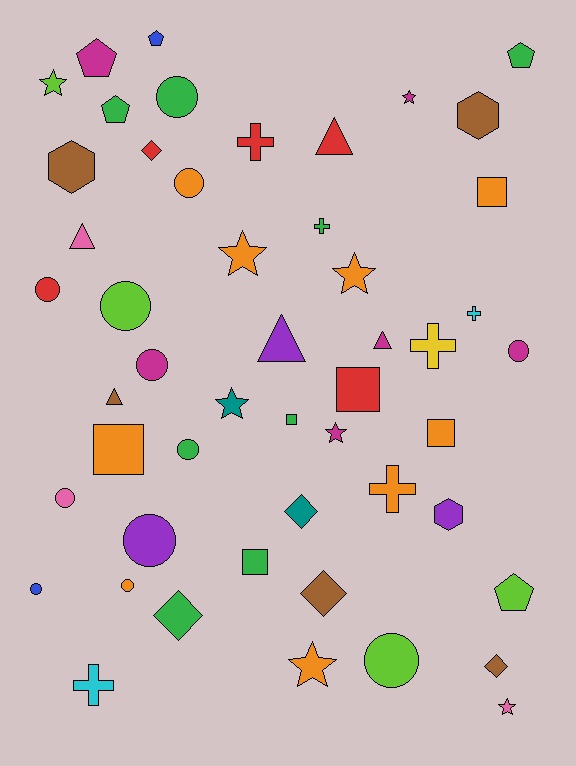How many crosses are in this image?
There are 6 crosses.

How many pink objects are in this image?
There are 3 pink objects.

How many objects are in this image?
There are 50 objects.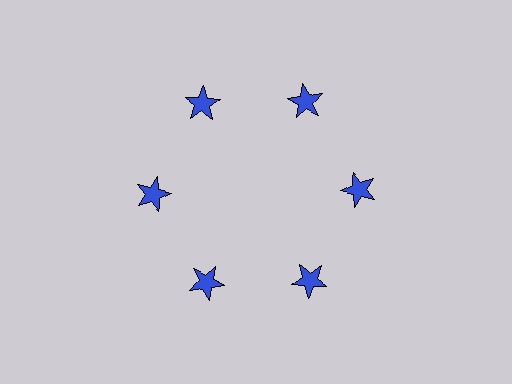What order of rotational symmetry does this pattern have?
This pattern has 6-fold rotational symmetry.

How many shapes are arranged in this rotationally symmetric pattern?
There are 6 shapes, arranged in 6 groups of 1.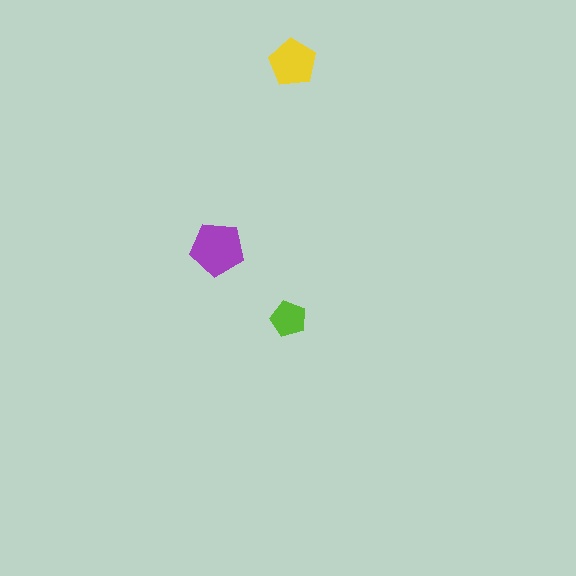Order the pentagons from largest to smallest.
the purple one, the yellow one, the lime one.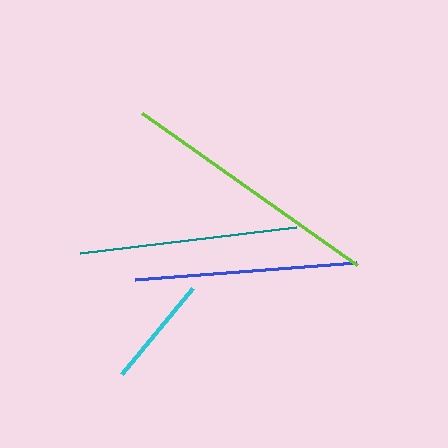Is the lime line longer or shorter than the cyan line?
The lime line is longer than the cyan line.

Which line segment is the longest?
The lime line is the longest at approximately 263 pixels.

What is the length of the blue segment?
The blue segment is approximately 222 pixels long.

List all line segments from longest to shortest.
From longest to shortest: lime, blue, teal, cyan.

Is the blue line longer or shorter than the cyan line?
The blue line is longer than the cyan line.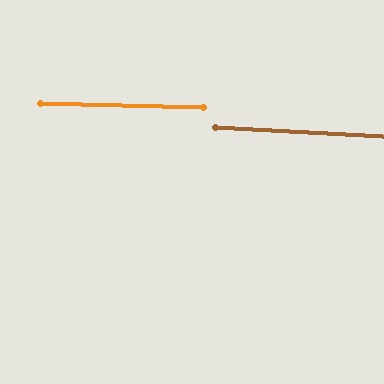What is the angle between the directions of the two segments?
Approximately 2 degrees.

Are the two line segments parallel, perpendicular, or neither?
Parallel — their directions differ by only 1.8°.